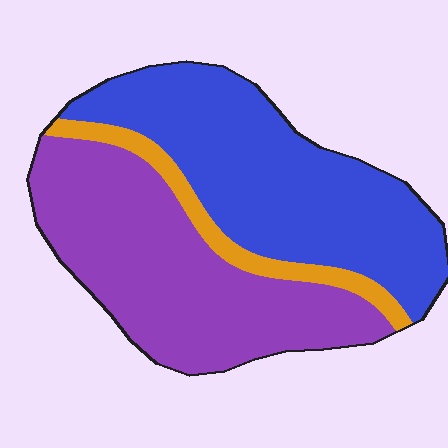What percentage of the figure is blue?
Blue covers roughly 45% of the figure.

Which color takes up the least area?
Orange, at roughly 10%.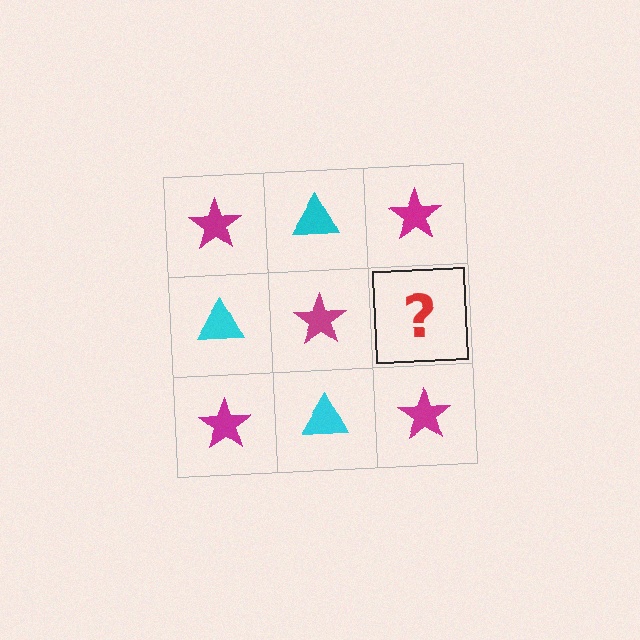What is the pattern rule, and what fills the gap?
The rule is that it alternates magenta star and cyan triangle in a checkerboard pattern. The gap should be filled with a cyan triangle.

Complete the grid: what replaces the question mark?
The question mark should be replaced with a cyan triangle.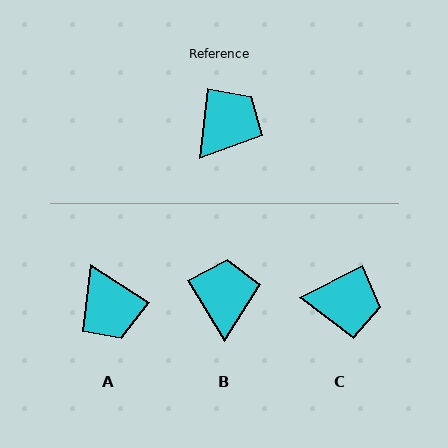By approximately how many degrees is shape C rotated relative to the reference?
Approximately 57 degrees clockwise.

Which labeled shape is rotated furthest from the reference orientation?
A, about 117 degrees away.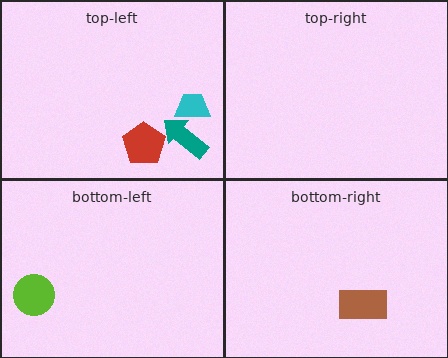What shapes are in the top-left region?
The cyan trapezoid, the teal arrow, the red pentagon.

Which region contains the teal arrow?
The top-left region.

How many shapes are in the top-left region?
3.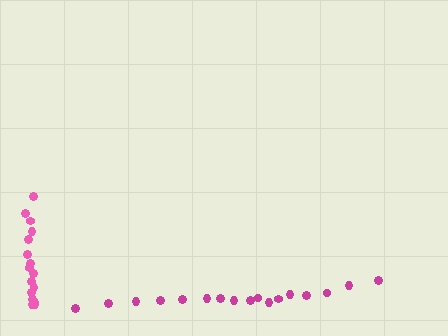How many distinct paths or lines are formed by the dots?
There are 2 distinct paths.